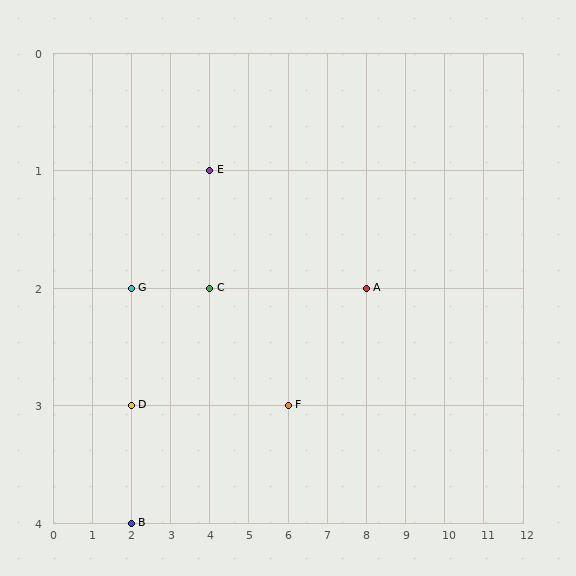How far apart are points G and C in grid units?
Points G and C are 2 columns apart.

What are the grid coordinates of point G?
Point G is at grid coordinates (2, 2).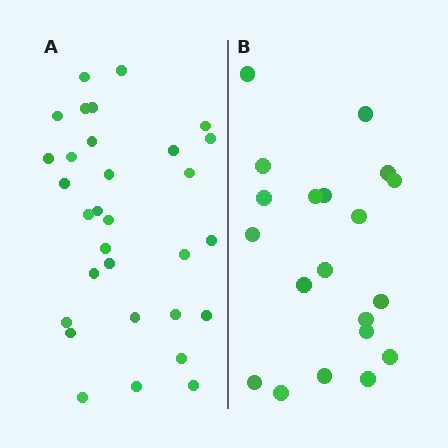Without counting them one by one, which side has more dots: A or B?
Region A (the left region) has more dots.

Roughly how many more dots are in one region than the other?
Region A has roughly 12 or so more dots than region B.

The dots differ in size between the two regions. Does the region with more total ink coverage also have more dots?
No. Region B has more total ink coverage because its dots are larger, but region A actually contains more individual dots. Total area can be misleading — the number of items is what matters here.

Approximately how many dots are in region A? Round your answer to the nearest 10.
About 30 dots. (The exact count is 31, which rounds to 30.)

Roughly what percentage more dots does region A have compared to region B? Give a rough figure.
About 55% more.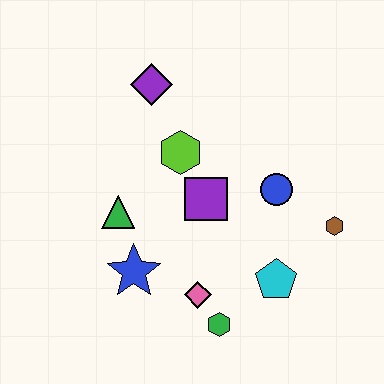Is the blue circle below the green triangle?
No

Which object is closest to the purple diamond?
The lime hexagon is closest to the purple diamond.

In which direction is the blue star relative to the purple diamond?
The blue star is below the purple diamond.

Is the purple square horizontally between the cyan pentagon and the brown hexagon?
No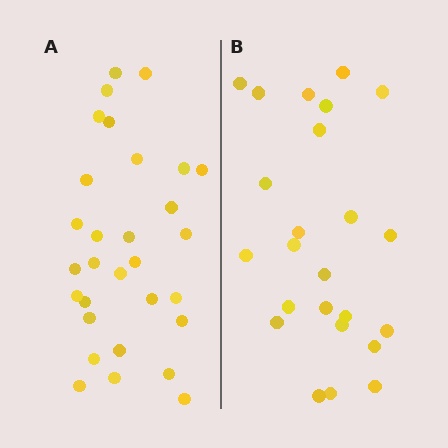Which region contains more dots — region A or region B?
Region A (the left region) has more dots.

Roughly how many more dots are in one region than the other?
Region A has about 6 more dots than region B.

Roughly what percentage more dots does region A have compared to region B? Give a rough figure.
About 25% more.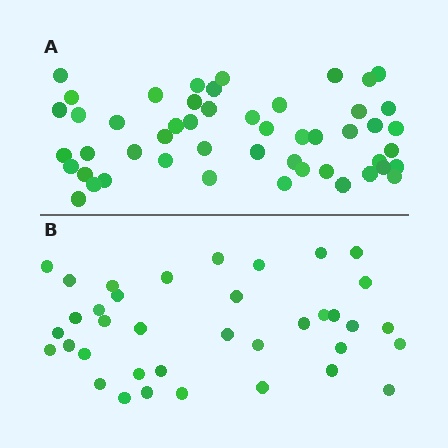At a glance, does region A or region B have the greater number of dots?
Region A (the top region) has more dots.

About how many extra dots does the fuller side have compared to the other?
Region A has approximately 15 more dots than region B.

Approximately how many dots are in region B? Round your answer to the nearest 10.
About 40 dots. (The exact count is 37, which rounds to 40.)